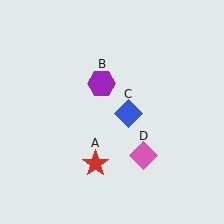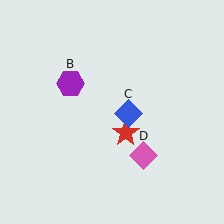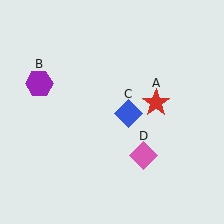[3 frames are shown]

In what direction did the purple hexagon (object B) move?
The purple hexagon (object B) moved left.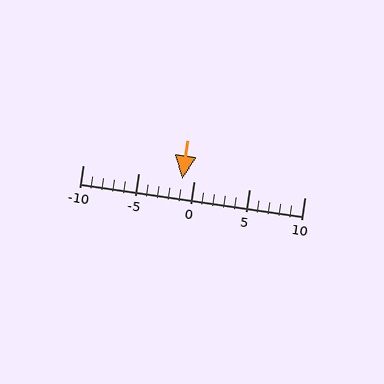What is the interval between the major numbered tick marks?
The major tick marks are spaced 5 units apart.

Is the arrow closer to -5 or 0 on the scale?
The arrow is closer to 0.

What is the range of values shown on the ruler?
The ruler shows values from -10 to 10.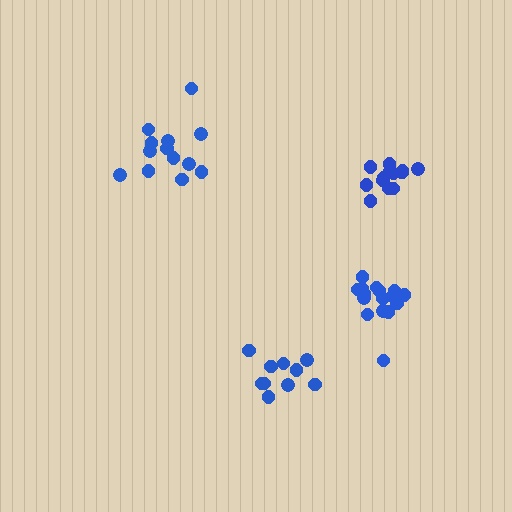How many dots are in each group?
Group 1: 13 dots, Group 2: 16 dots, Group 3: 10 dots, Group 4: 13 dots (52 total).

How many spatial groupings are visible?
There are 4 spatial groupings.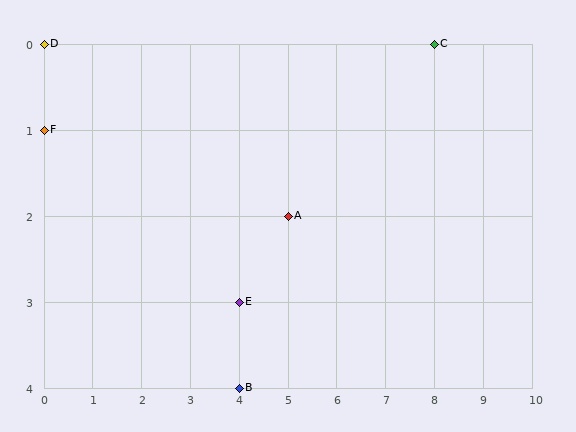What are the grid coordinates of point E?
Point E is at grid coordinates (4, 3).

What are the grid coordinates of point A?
Point A is at grid coordinates (5, 2).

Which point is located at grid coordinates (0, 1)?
Point F is at (0, 1).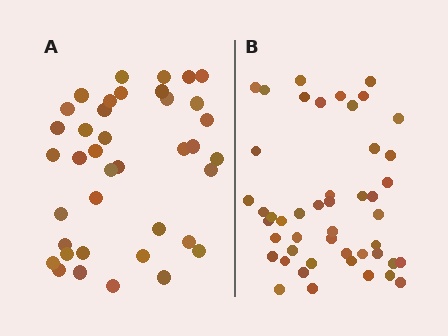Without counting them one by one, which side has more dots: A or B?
Region B (the right region) has more dots.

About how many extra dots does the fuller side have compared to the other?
Region B has roughly 8 or so more dots than region A.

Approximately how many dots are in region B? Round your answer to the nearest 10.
About 50 dots. (The exact count is 47, which rounds to 50.)